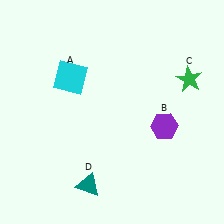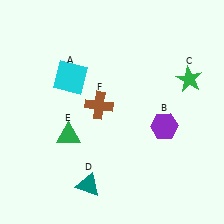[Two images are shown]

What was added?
A green triangle (E), a brown cross (F) were added in Image 2.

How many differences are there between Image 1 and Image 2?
There are 2 differences between the two images.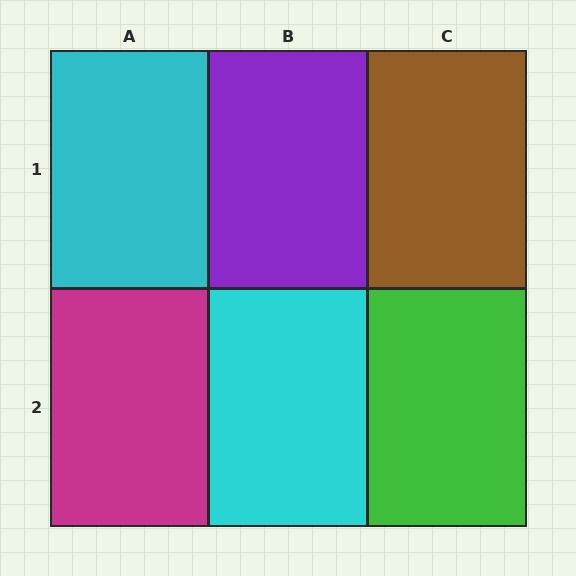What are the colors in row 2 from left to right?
Magenta, cyan, green.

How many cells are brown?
1 cell is brown.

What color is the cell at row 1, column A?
Cyan.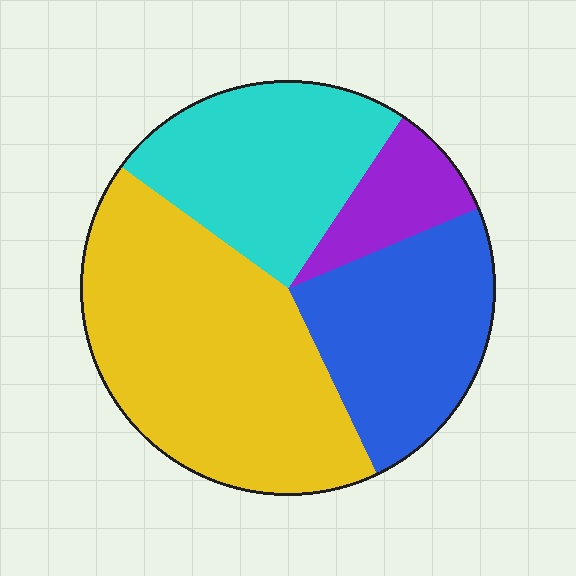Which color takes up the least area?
Purple, at roughly 10%.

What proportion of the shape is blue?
Blue covers roughly 25% of the shape.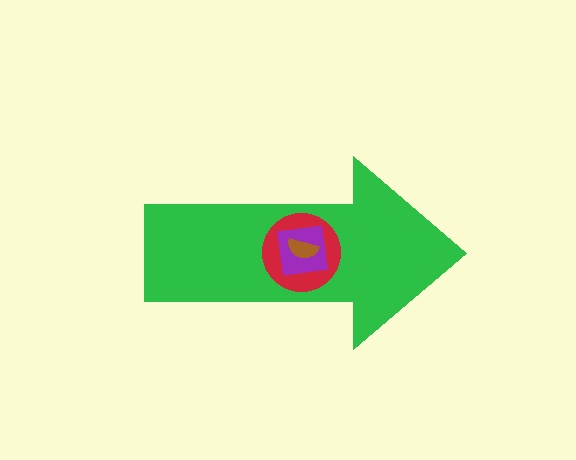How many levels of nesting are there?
4.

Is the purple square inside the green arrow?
Yes.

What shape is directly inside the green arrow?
The red circle.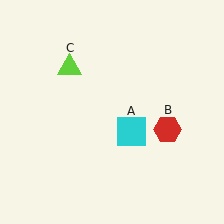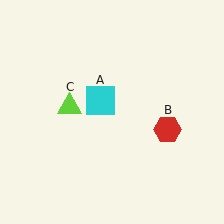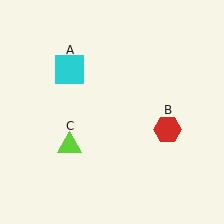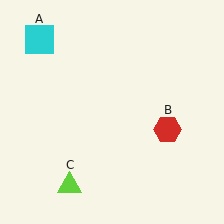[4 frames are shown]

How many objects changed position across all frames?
2 objects changed position: cyan square (object A), lime triangle (object C).